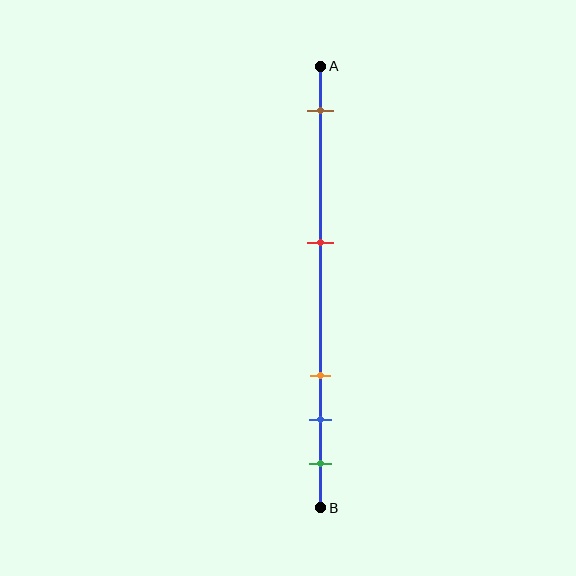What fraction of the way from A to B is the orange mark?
The orange mark is approximately 70% (0.7) of the way from A to B.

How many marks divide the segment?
There are 5 marks dividing the segment.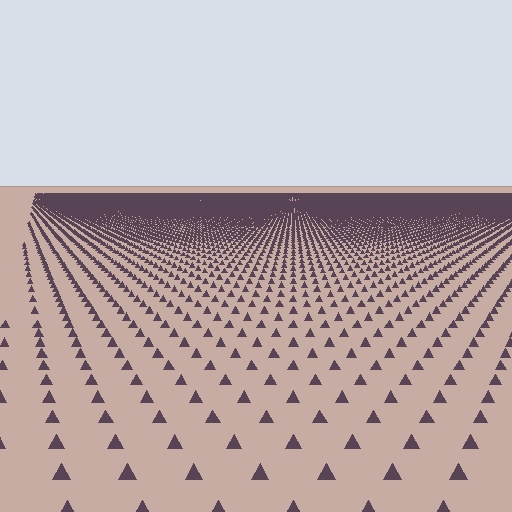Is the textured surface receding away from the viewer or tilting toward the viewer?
The surface is receding away from the viewer. Texture elements get smaller and denser toward the top.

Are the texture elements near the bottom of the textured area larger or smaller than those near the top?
Larger. Near the bottom, elements are closer to the viewer and appear at a bigger on-screen size.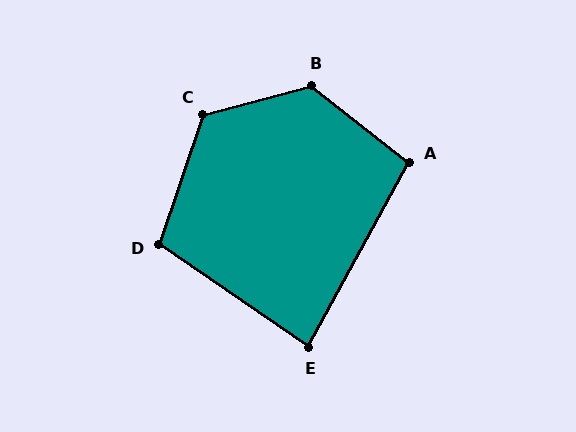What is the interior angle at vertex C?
Approximately 124 degrees (obtuse).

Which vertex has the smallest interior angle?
E, at approximately 84 degrees.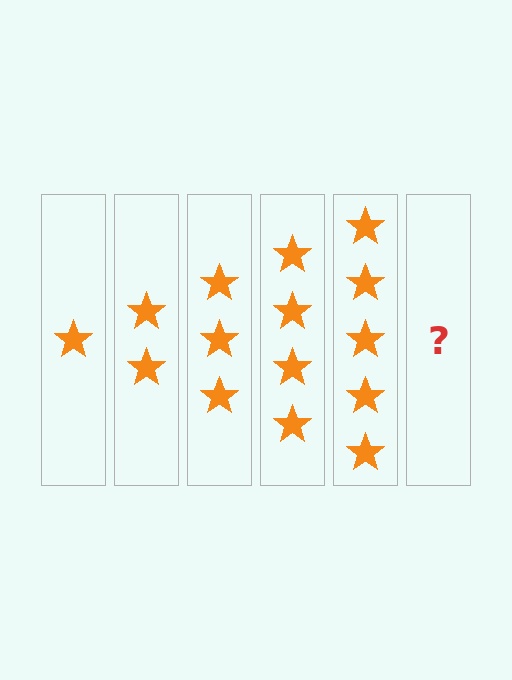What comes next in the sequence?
The next element should be 6 stars.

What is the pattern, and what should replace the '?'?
The pattern is that each step adds one more star. The '?' should be 6 stars.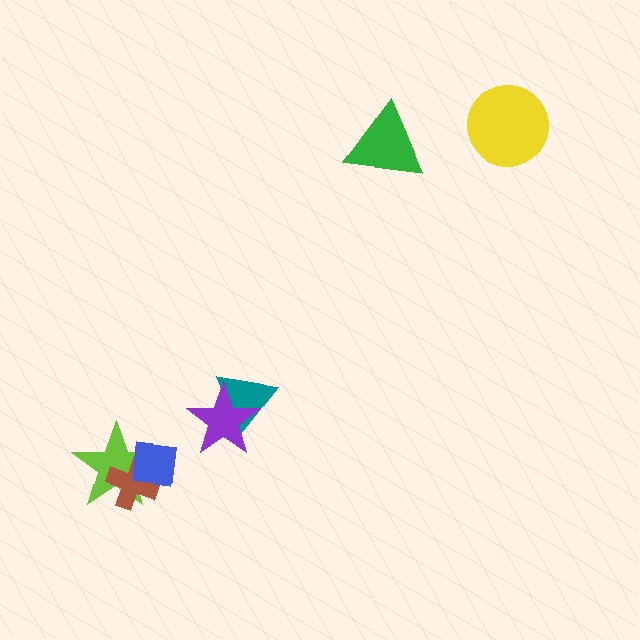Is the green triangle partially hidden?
No, no other shape covers it.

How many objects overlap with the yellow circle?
0 objects overlap with the yellow circle.